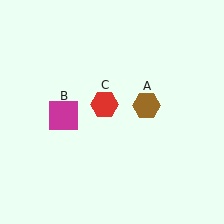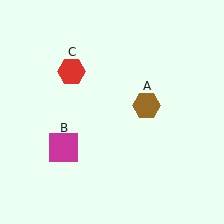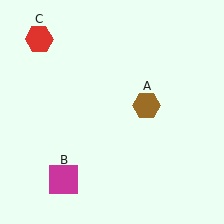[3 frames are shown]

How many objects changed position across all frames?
2 objects changed position: magenta square (object B), red hexagon (object C).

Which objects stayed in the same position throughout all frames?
Brown hexagon (object A) remained stationary.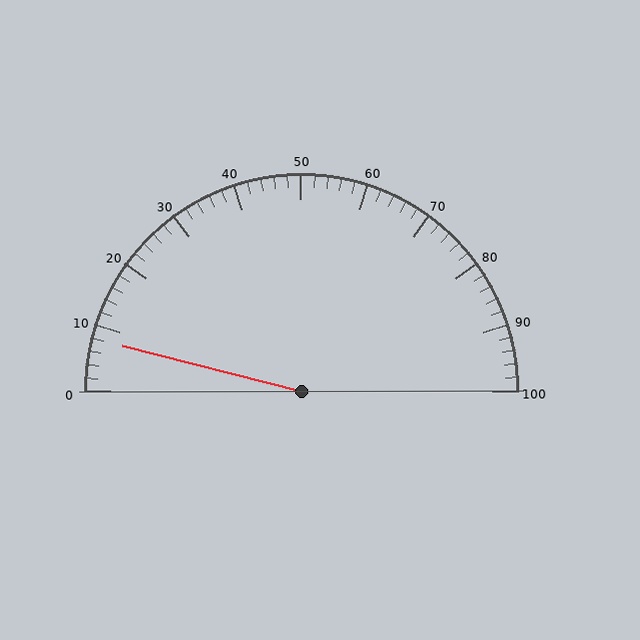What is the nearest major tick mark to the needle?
The nearest major tick mark is 10.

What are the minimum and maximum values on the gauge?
The gauge ranges from 0 to 100.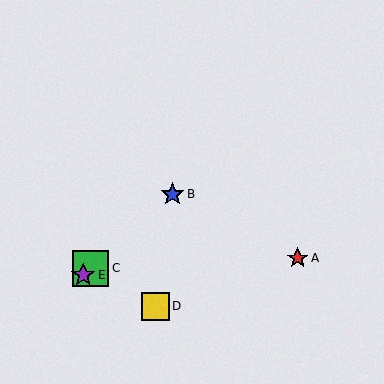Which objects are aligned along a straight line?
Objects B, C, E are aligned along a straight line.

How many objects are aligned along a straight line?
3 objects (B, C, E) are aligned along a straight line.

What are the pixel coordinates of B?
Object B is at (173, 194).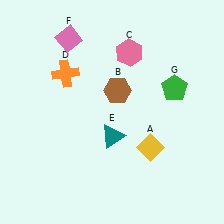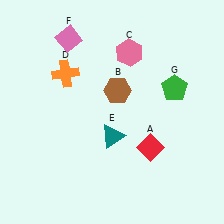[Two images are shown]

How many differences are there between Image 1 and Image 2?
There is 1 difference between the two images.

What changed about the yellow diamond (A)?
In Image 1, A is yellow. In Image 2, it changed to red.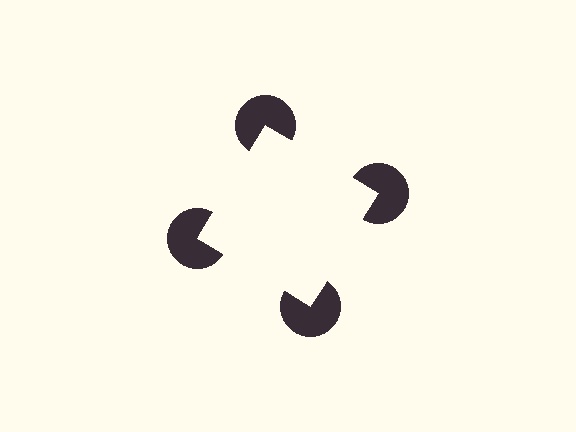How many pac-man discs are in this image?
There are 4 — one at each vertex of the illusory square.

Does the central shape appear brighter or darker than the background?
It typically appears slightly brighter than the background, even though no actual brightness change is drawn.